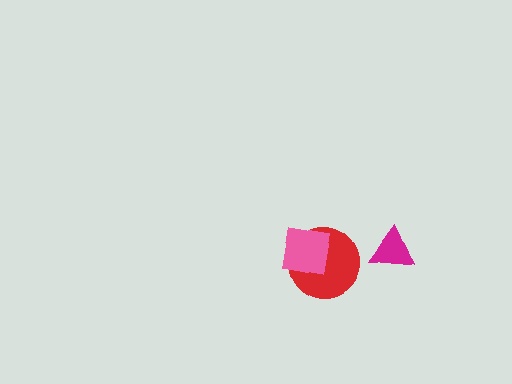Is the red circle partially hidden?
Yes, it is partially covered by another shape.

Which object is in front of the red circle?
The pink square is in front of the red circle.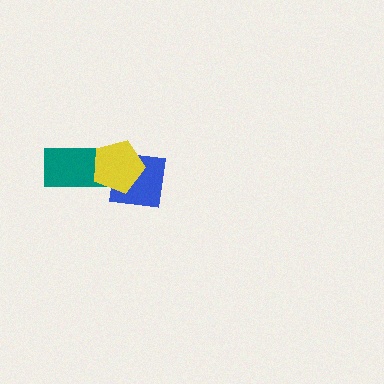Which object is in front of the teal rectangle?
The yellow pentagon is in front of the teal rectangle.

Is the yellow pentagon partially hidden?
No, no other shape covers it.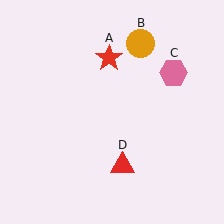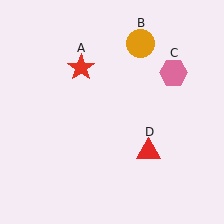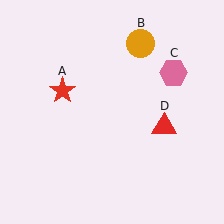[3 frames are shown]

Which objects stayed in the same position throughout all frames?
Orange circle (object B) and pink hexagon (object C) remained stationary.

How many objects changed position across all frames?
2 objects changed position: red star (object A), red triangle (object D).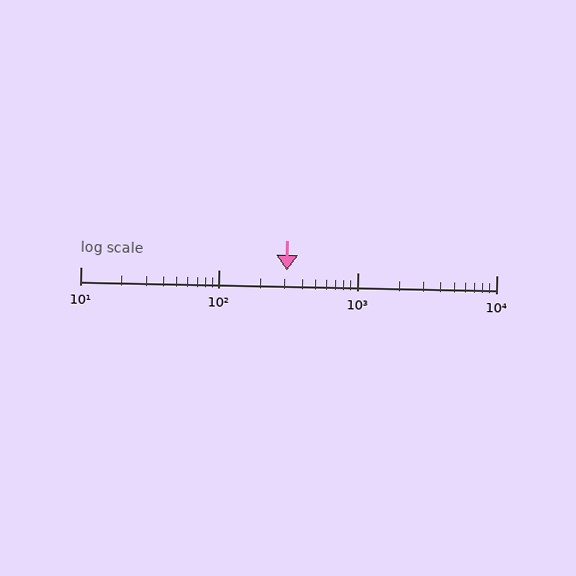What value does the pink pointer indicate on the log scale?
The pointer indicates approximately 310.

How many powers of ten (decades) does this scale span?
The scale spans 3 decades, from 10 to 10000.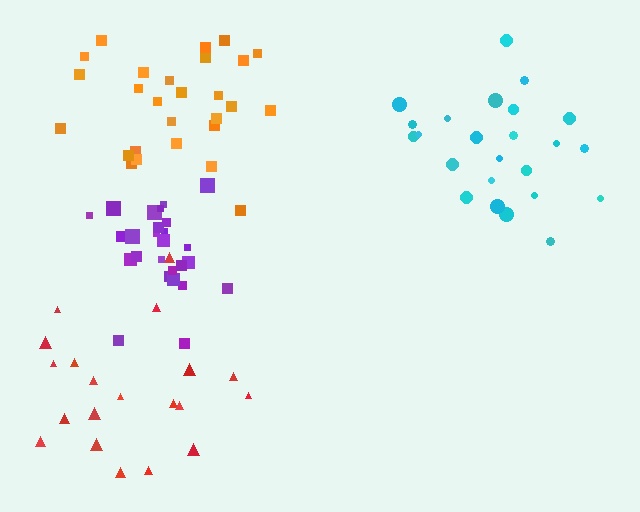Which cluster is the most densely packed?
Purple.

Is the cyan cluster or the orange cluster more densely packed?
Orange.